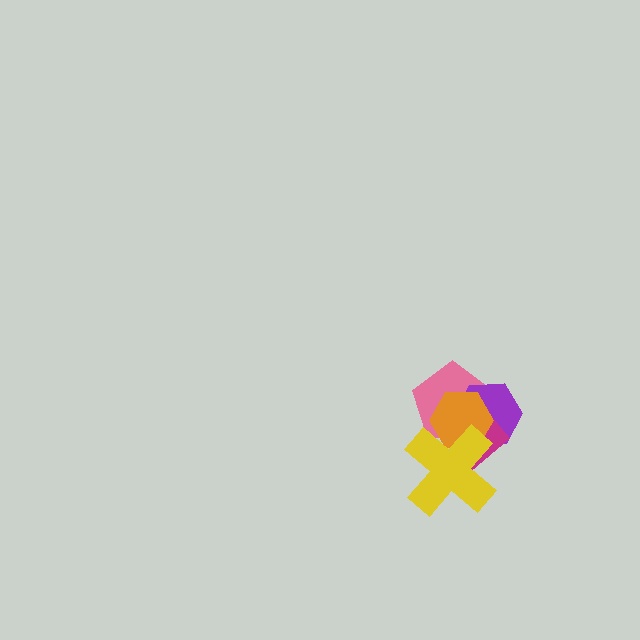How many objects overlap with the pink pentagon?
4 objects overlap with the pink pentagon.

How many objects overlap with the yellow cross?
4 objects overlap with the yellow cross.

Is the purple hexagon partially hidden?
Yes, it is partially covered by another shape.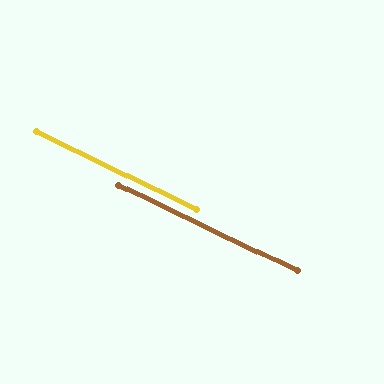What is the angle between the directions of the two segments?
Approximately 0 degrees.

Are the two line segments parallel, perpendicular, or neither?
Parallel — their directions differ by only 0.3°.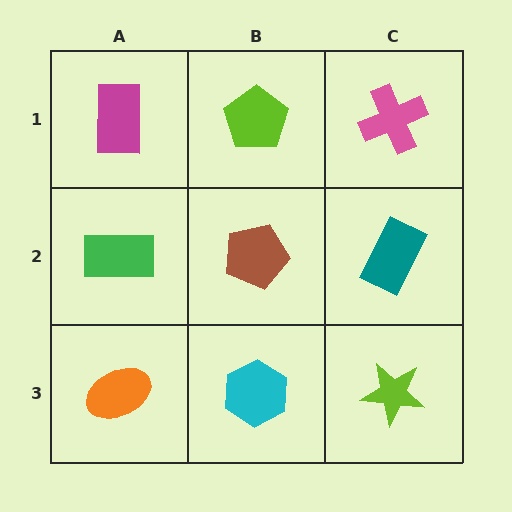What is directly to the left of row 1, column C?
A lime pentagon.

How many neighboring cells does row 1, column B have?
3.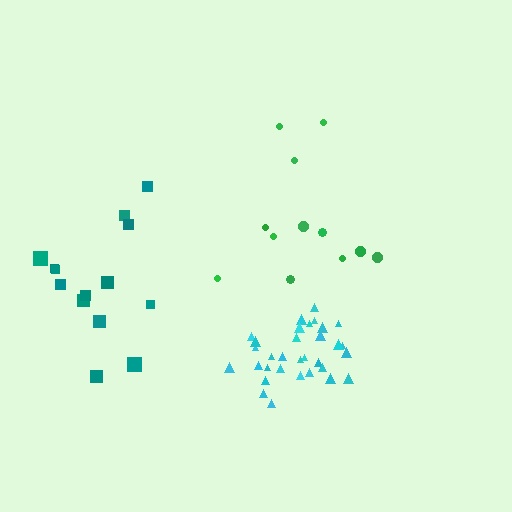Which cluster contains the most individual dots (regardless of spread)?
Cyan (32).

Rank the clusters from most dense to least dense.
cyan, teal, green.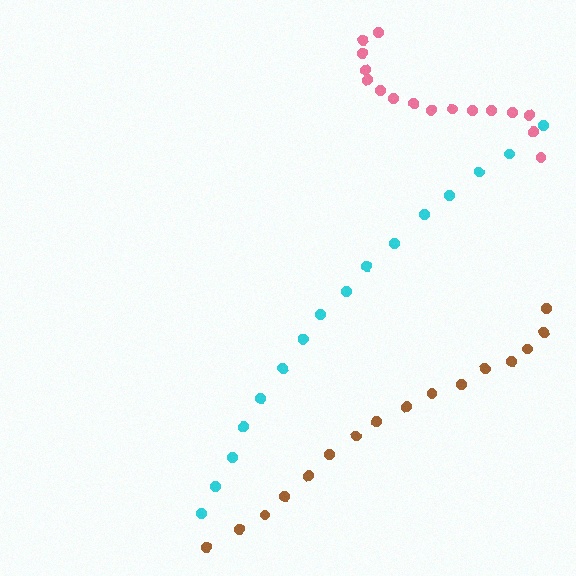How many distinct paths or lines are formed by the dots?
There are 3 distinct paths.